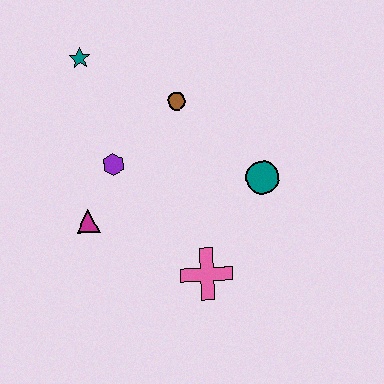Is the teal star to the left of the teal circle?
Yes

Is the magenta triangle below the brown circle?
Yes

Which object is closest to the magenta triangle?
The purple hexagon is closest to the magenta triangle.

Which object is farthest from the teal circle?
The teal star is farthest from the teal circle.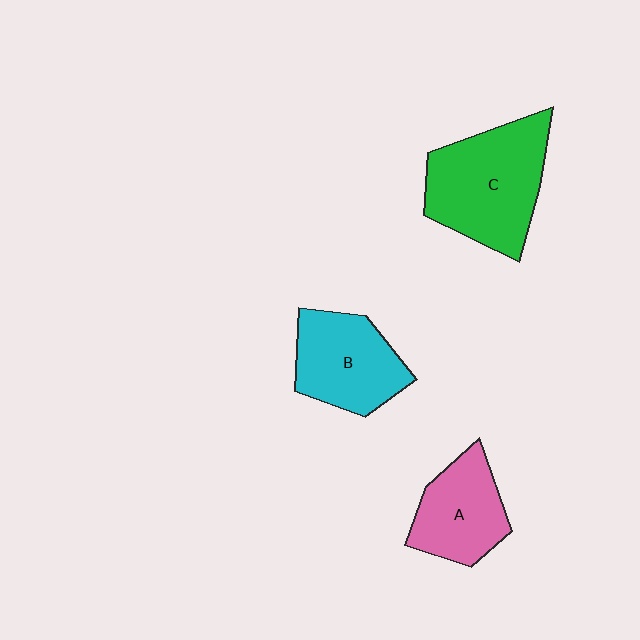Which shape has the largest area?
Shape C (green).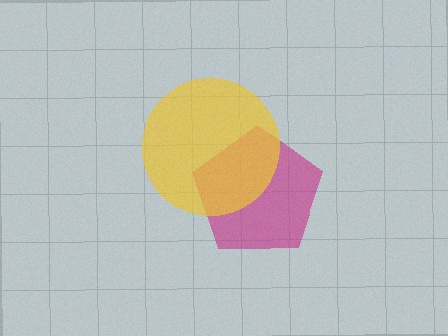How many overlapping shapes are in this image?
There are 2 overlapping shapes in the image.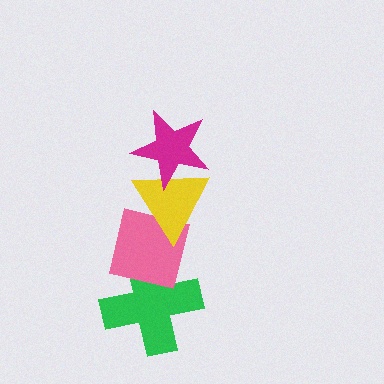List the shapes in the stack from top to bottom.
From top to bottom: the magenta star, the yellow triangle, the pink square, the green cross.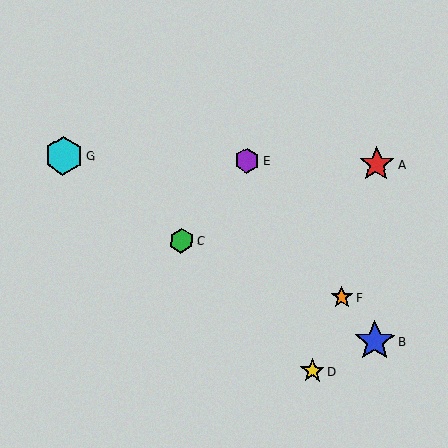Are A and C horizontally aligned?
No, A is at y≈164 and C is at y≈240.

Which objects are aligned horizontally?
Objects A, E, G are aligned horizontally.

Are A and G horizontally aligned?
Yes, both are at y≈164.